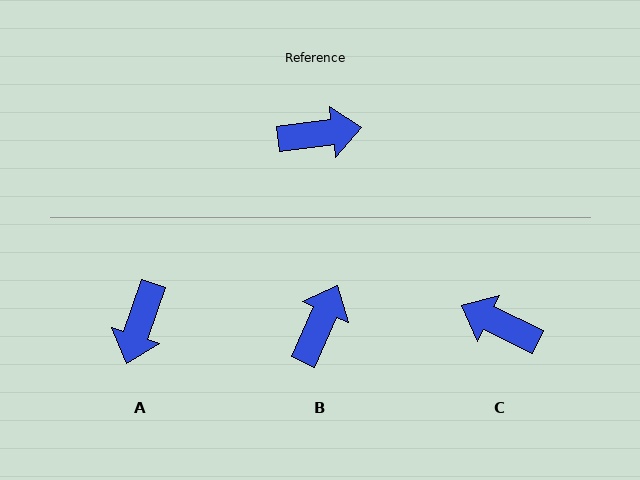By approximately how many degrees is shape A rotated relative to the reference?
Approximately 116 degrees clockwise.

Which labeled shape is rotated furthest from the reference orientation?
C, about 147 degrees away.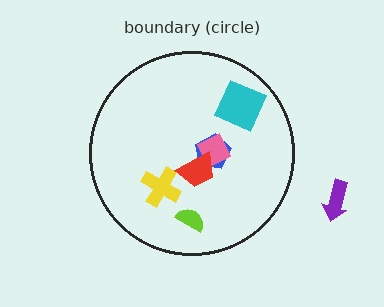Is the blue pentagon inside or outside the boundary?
Inside.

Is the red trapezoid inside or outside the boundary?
Inside.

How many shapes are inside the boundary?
6 inside, 1 outside.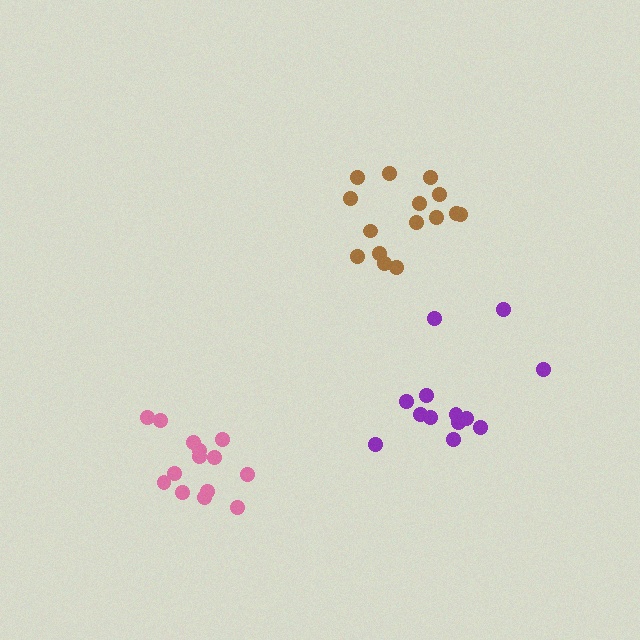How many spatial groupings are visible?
There are 3 spatial groupings.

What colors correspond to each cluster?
The clusters are colored: brown, pink, purple.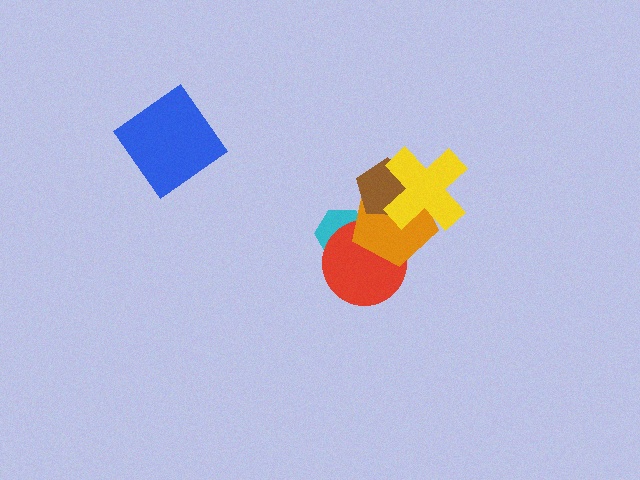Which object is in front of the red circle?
The orange pentagon is in front of the red circle.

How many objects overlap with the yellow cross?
2 objects overlap with the yellow cross.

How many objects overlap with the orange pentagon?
4 objects overlap with the orange pentagon.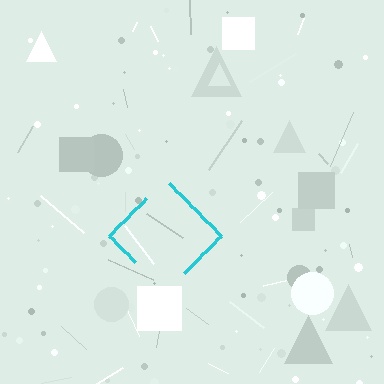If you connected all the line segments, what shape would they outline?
They would outline a diamond.